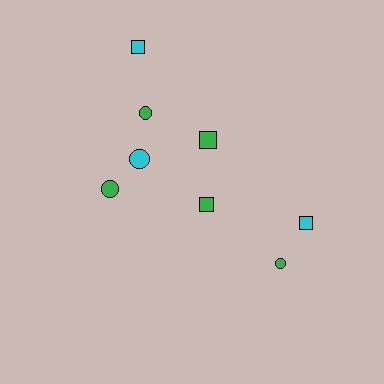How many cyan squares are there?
There are 2 cyan squares.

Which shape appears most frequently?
Square, with 4 objects.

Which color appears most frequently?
Green, with 5 objects.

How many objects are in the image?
There are 8 objects.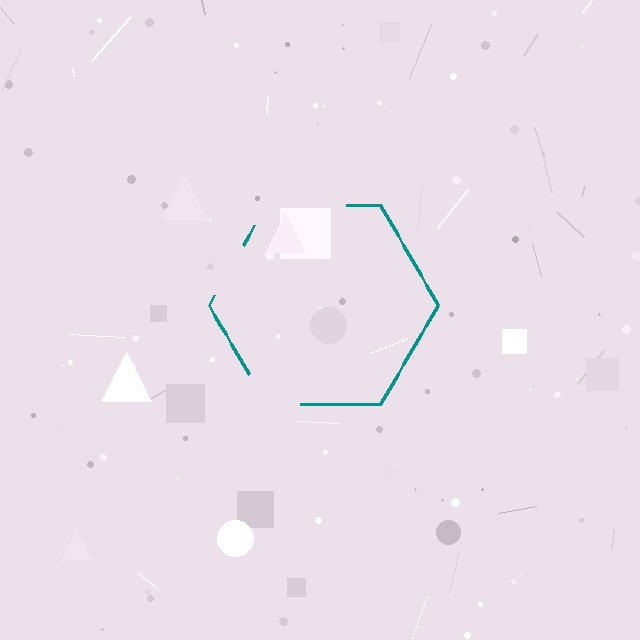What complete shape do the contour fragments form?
The contour fragments form a hexagon.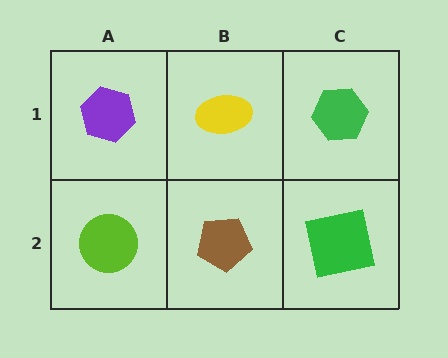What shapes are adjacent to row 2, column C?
A green hexagon (row 1, column C), a brown pentagon (row 2, column B).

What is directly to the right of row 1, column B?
A green hexagon.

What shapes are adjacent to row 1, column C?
A green square (row 2, column C), a yellow ellipse (row 1, column B).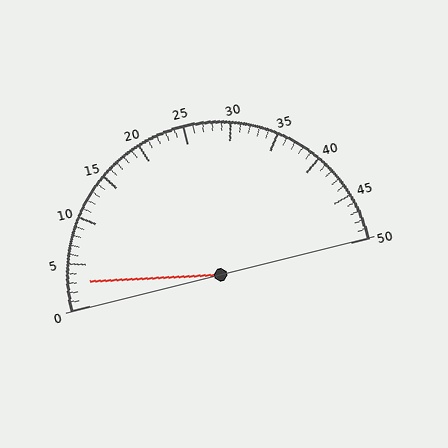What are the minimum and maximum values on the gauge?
The gauge ranges from 0 to 50.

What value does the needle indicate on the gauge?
The needle indicates approximately 3.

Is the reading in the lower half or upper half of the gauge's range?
The reading is in the lower half of the range (0 to 50).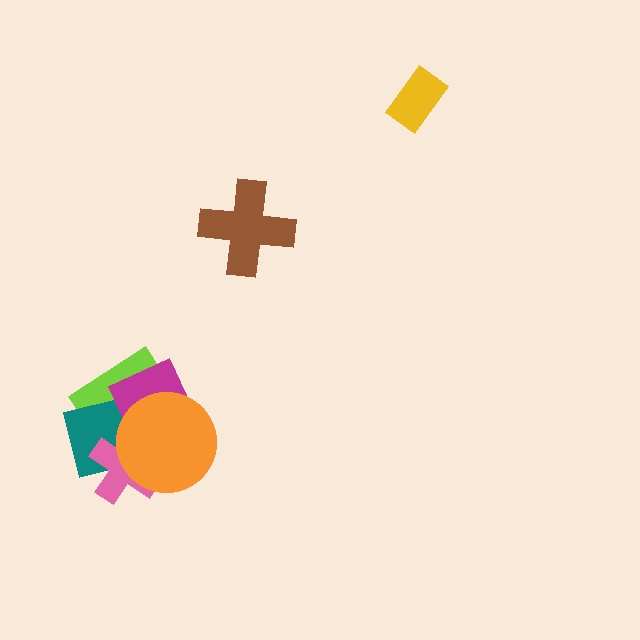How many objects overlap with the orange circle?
4 objects overlap with the orange circle.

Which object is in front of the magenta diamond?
The orange circle is in front of the magenta diamond.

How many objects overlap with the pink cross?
4 objects overlap with the pink cross.